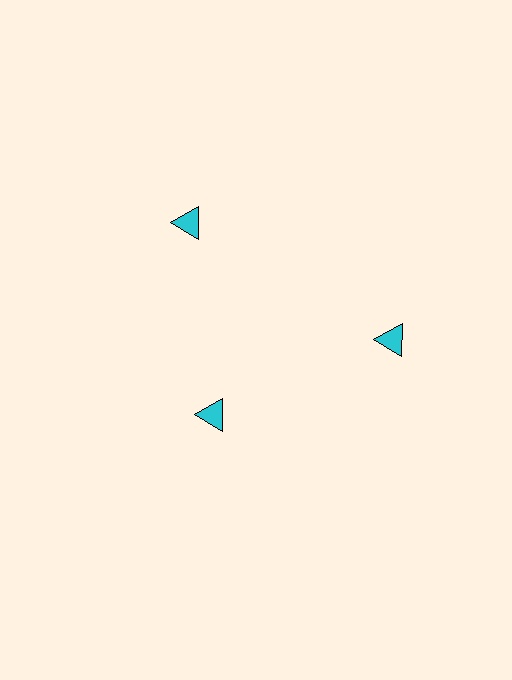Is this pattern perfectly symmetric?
No. The 3 cyan triangles are arranged in a ring, but one element near the 7 o'clock position is pulled inward toward the center, breaking the 3-fold rotational symmetry.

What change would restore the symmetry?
The symmetry would be restored by moving it outward, back onto the ring so that all 3 triangles sit at equal angles and equal distance from the center.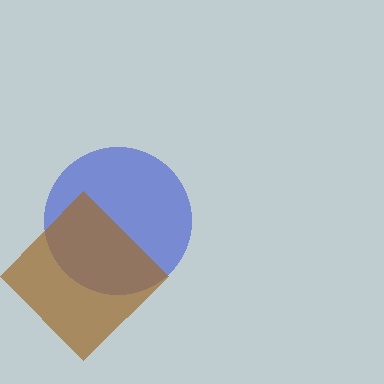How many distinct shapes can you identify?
There are 2 distinct shapes: a blue circle, a brown diamond.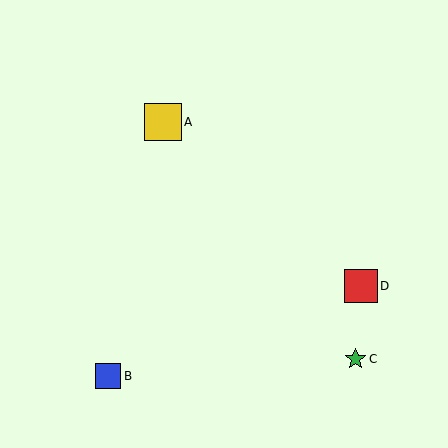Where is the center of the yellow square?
The center of the yellow square is at (163, 122).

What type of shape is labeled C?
Shape C is a green star.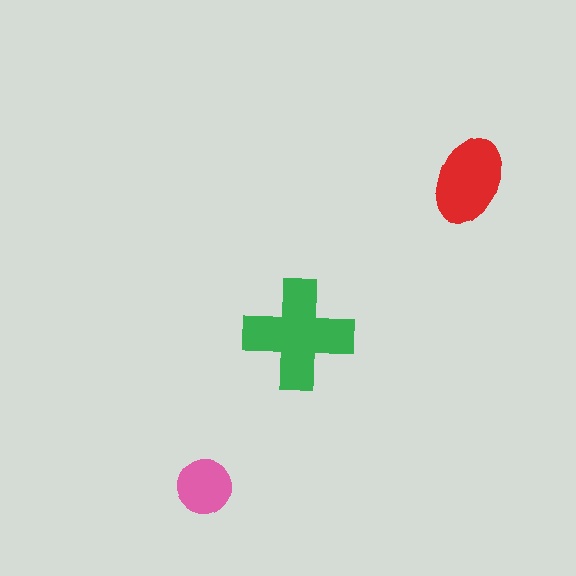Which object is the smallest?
The pink circle.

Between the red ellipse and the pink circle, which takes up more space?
The red ellipse.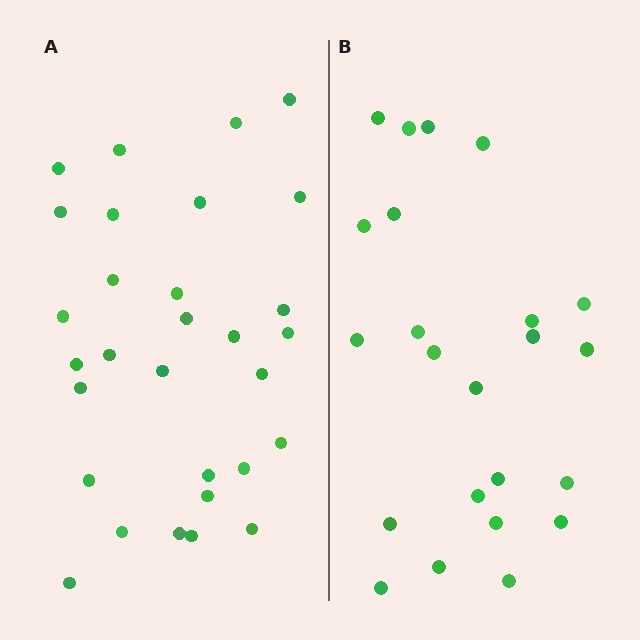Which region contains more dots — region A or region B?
Region A (the left region) has more dots.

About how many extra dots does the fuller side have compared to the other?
Region A has roughly 8 or so more dots than region B.